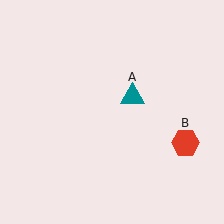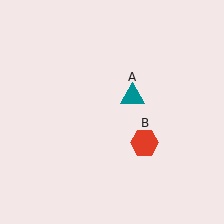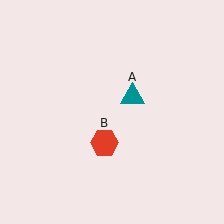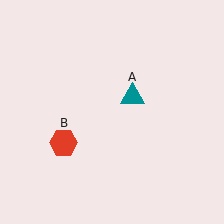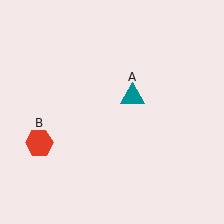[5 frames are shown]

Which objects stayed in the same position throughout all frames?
Teal triangle (object A) remained stationary.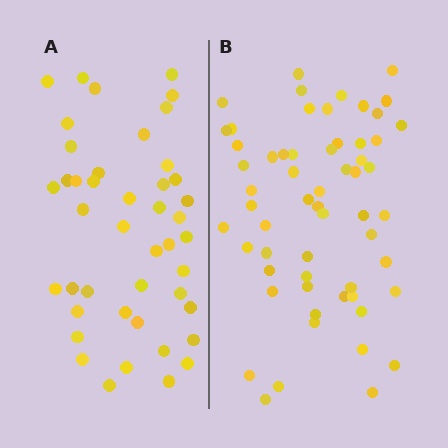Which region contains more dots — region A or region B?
Region B (the right region) has more dots.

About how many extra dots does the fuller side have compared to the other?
Region B has approximately 15 more dots than region A.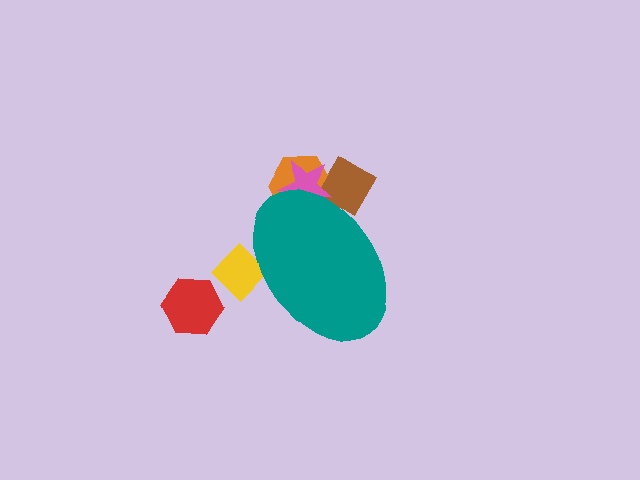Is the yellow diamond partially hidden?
Yes, the yellow diamond is partially hidden behind the teal ellipse.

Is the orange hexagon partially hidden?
Yes, the orange hexagon is partially hidden behind the teal ellipse.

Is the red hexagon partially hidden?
No, the red hexagon is fully visible.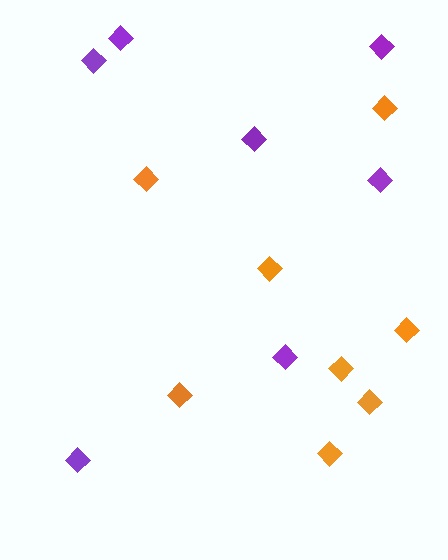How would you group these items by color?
There are 2 groups: one group of purple diamonds (7) and one group of orange diamonds (8).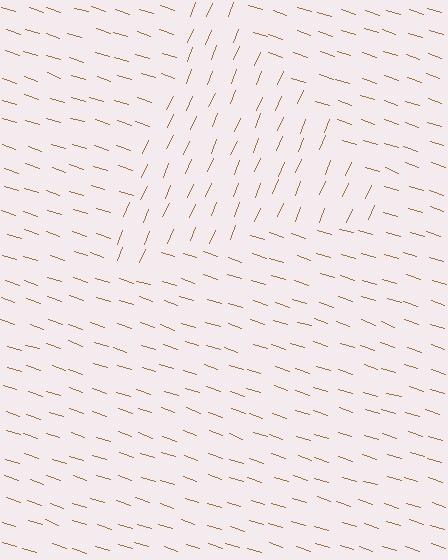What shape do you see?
I see a triangle.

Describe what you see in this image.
The image is filled with small brown line segments. A triangle region in the image has lines oriented differently from the surrounding lines, creating a visible texture boundary.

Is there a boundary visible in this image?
Yes, there is a texture boundary formed by a change in line orientation.